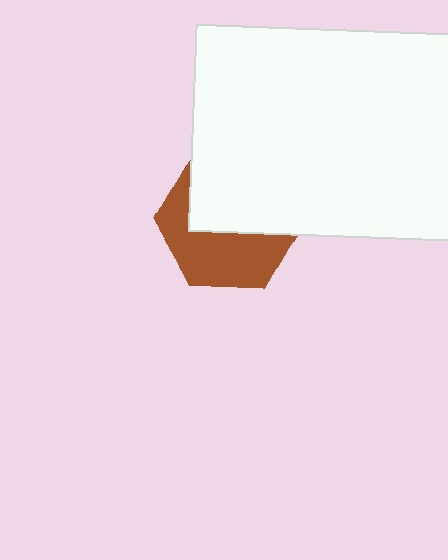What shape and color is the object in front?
The object in front is a white rectangle.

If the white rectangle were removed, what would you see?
You would see the complete brown hexagon.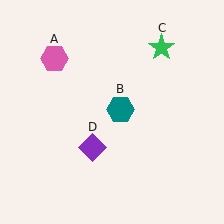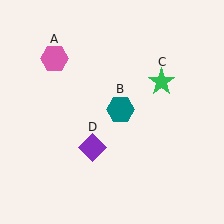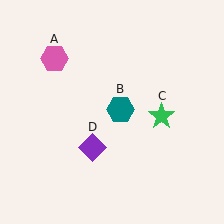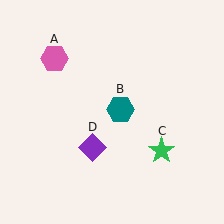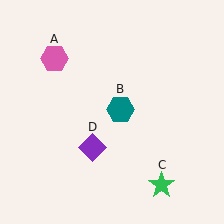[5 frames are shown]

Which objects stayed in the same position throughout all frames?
Pink hexagon (object A) and teal hexagon (object B) and purple diamond (object D) remained stationary.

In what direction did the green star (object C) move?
The green star (object C) moved down.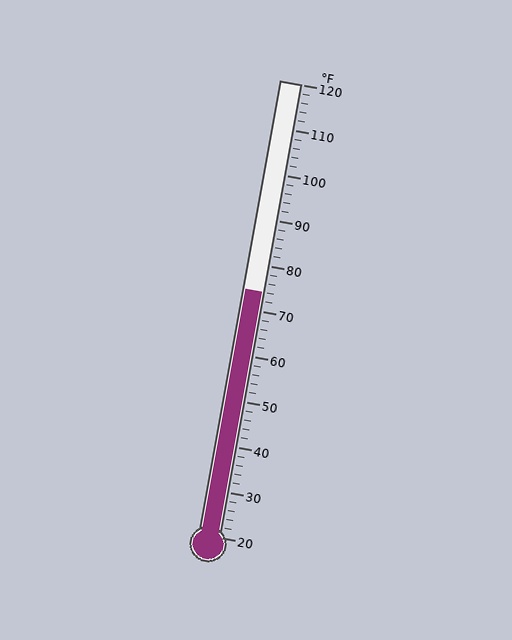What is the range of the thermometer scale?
The thermometer scale ranges from 20°F to 120°F.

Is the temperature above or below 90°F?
The temperature is below 90°F.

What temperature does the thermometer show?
The thermometer shows approximately 74°F.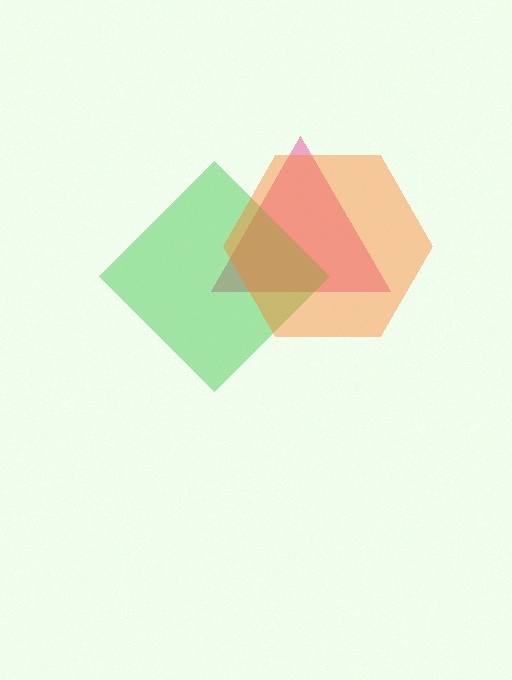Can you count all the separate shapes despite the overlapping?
Yes, there are 3 separate shapes.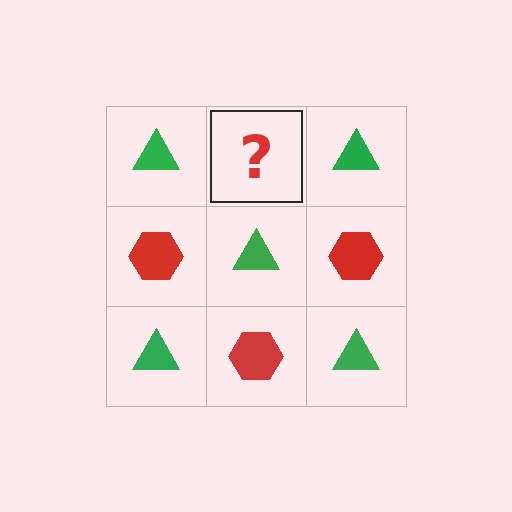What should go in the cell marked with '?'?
The missing cell should contain a red hexagon.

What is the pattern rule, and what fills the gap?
The rule is that it alternates green triangle and red hexagon in a checkerboard pattern. The gap should be filled with a red hexagon.